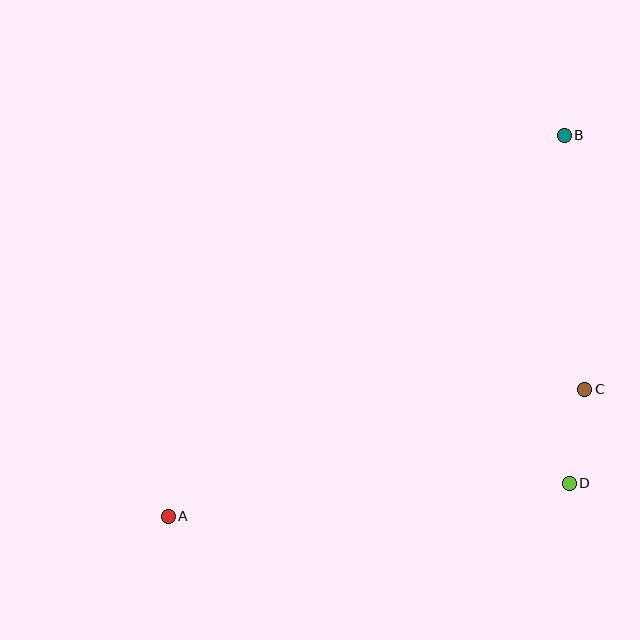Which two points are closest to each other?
Points C and D are closest to each other.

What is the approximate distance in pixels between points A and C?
The distance between A and C is approximately 436 pixels.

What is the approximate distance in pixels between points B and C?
The distance between B and C is approximately 255 pixels.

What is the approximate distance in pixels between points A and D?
The distance between A and D is approximately 402 pixels.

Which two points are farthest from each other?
Points A and B are farthest from each other.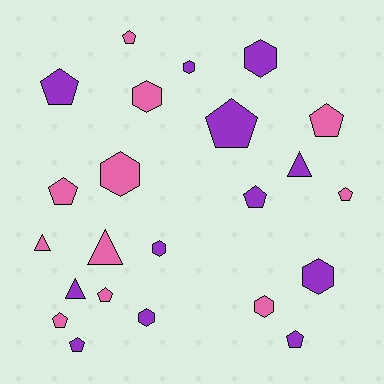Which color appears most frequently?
Purple, with 12 objects.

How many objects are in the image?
There are 23 objects.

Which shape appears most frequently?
Pentagon, with 11 objects.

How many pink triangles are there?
There are 2 pink triangles.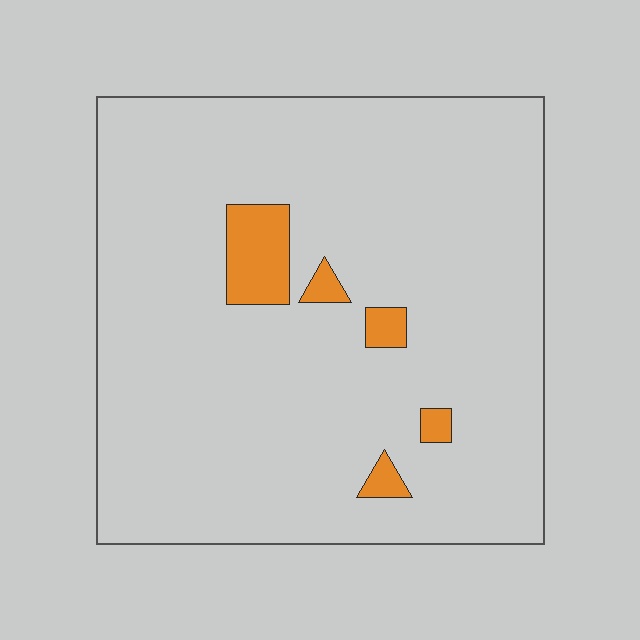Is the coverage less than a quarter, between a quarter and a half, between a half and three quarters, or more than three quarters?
Less than a quarter.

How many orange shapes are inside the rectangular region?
5.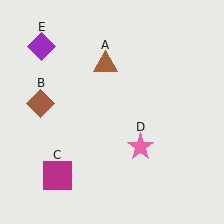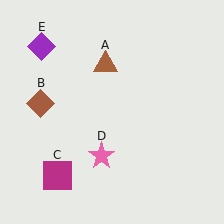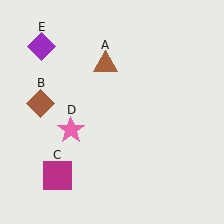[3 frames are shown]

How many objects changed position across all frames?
1 object changed position: pink star (object D).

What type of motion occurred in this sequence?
The pink star (object D) rotated clockwise around the center of the scene.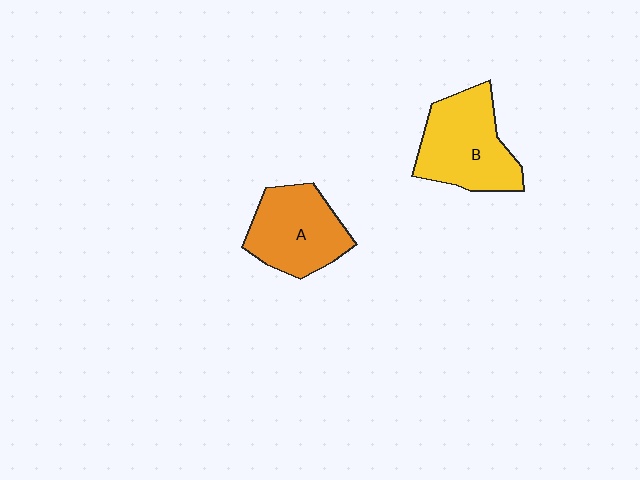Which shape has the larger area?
Shape B (yellow).